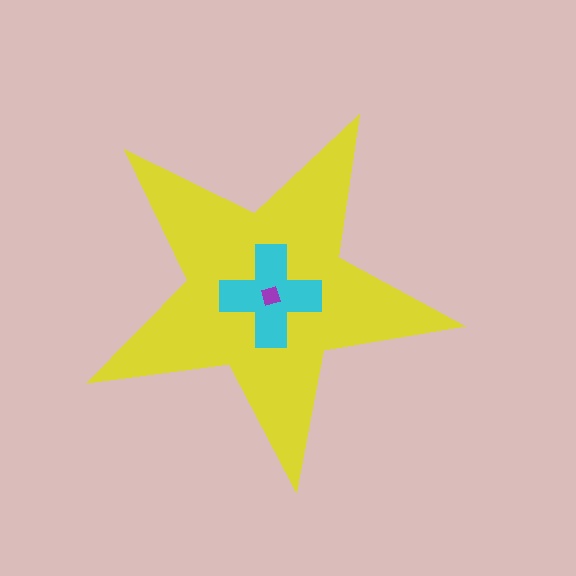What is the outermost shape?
The yellow star.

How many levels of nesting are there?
3.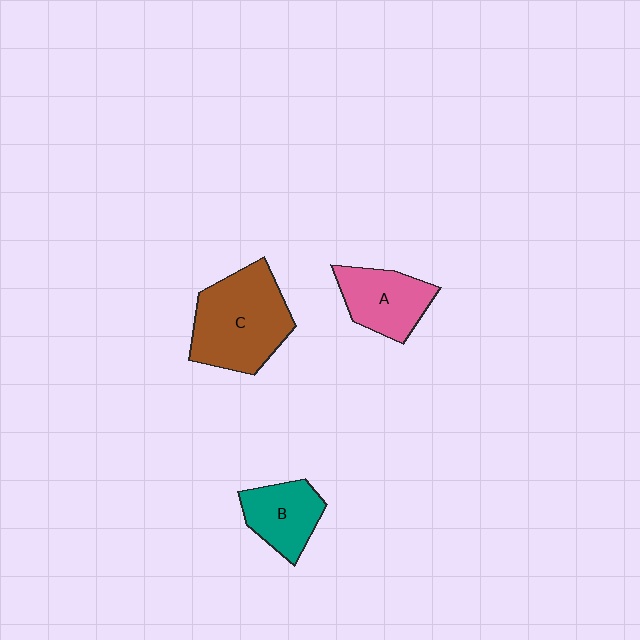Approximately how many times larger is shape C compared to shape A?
Approximately 1.6 times.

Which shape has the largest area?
Shape C (brown).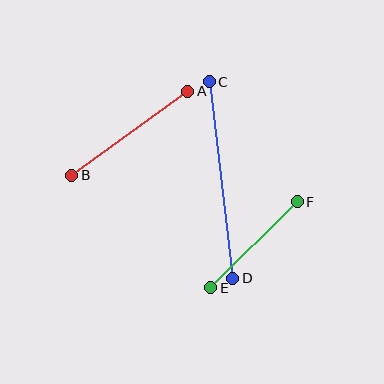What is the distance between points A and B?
The distance is approximately 143 pixels.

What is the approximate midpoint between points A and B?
The midpoint is at approximately (130, 133) pixels.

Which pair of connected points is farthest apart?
Points C and D are farthest apart.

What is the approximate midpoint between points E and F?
The midpoint is at approximately (254, 245) pixels.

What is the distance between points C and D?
The distance is approximately 198 pixels.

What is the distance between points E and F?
The distance is approximately 122 pixels.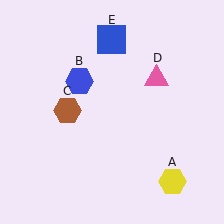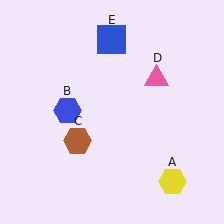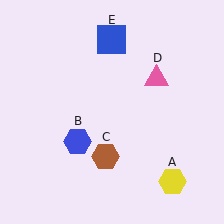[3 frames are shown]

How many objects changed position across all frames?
2 objects changed position: blue hexagon (object B), brown hexagon (object C).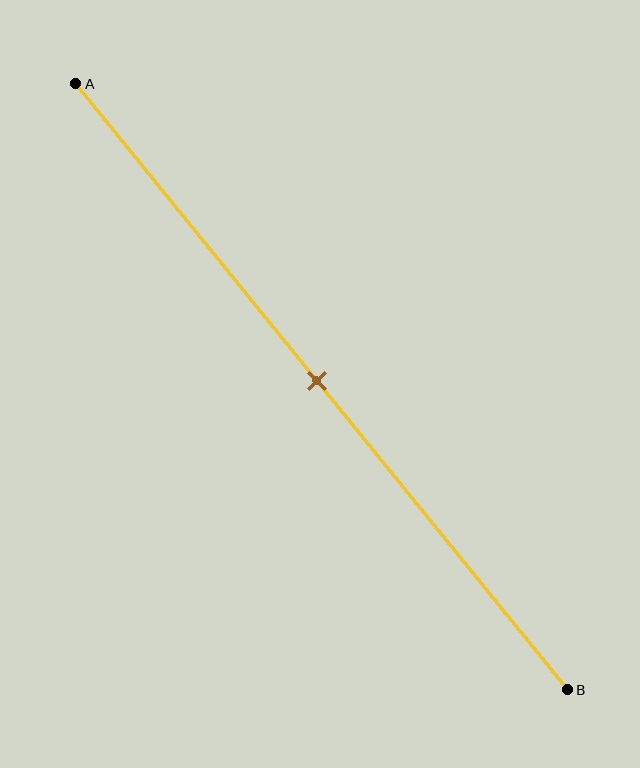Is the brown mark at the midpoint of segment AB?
Yes, the mark is approximately at the midpoint.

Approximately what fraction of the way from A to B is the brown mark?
The brown mark is approximately 50% of the way from A to B.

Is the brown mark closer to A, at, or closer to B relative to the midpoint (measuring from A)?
The brown mark is approximately at the midpoint of segment AB.